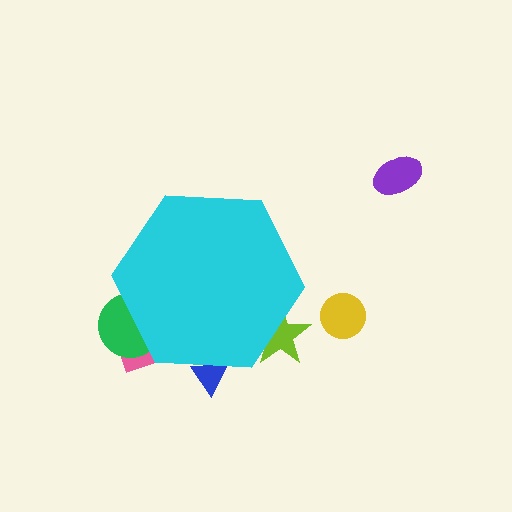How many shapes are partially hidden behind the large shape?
4 shapes are partially hidden.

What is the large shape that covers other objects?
A cyan hexagon.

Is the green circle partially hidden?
Yes, the green circle is partially hidden behind the cyan hexagon.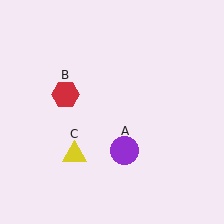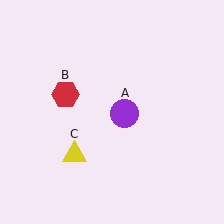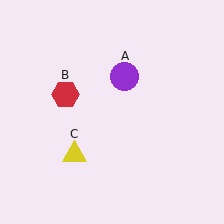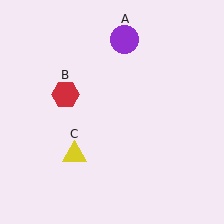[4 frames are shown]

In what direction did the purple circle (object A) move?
The purple circle (object A) moved up.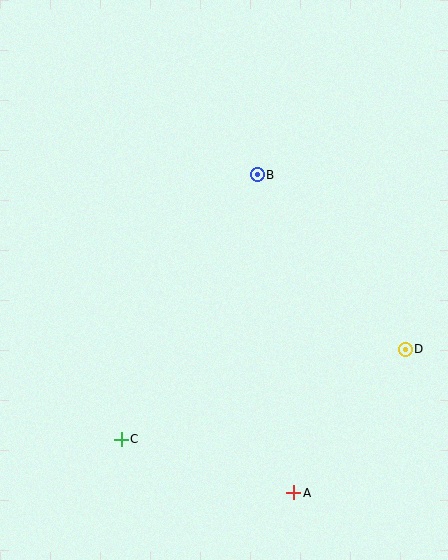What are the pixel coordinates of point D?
Point D is at (405, 349).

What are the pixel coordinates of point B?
Point B is at (257, 175).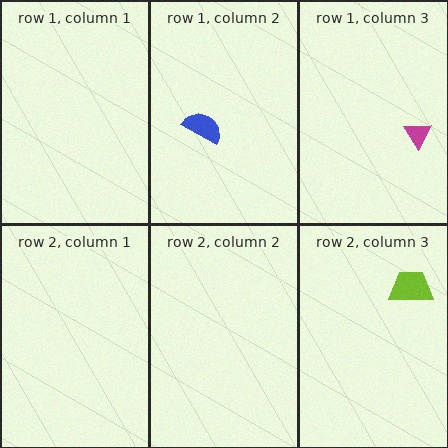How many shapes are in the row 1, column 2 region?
1.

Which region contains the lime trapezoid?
The row 2, column 3 region.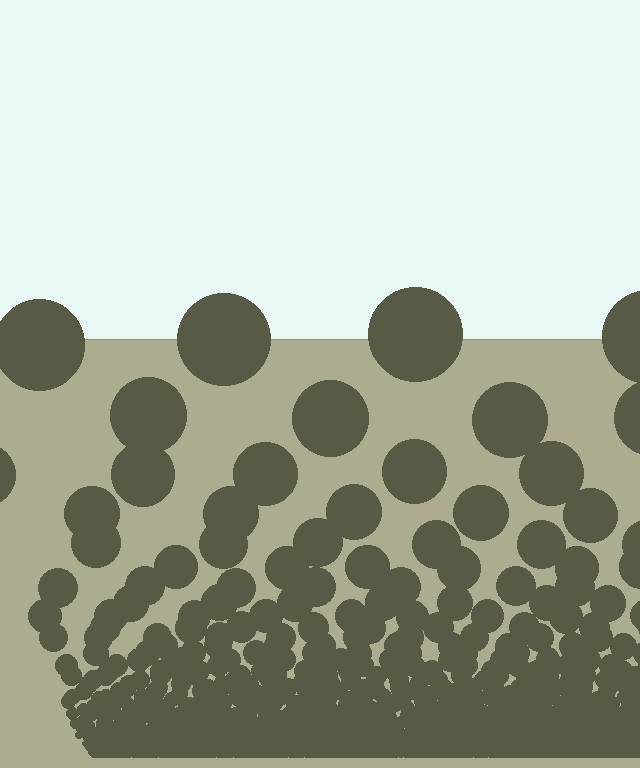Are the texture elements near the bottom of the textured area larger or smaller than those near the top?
Smaller. The gradient is inverted — elements near the bottom are smaller and denser.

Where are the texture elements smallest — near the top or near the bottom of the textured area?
Near the bottom.